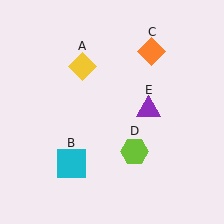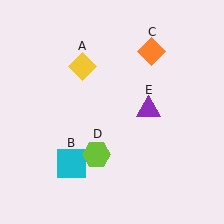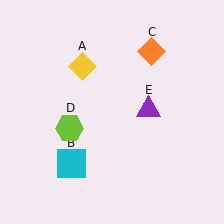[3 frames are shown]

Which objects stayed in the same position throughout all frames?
Yellow diamond (object A) and cyan square (object B) and orange diamond (object C) and purple triangle (object E) remained stationary.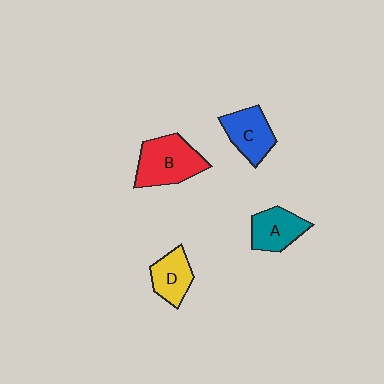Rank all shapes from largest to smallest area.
From largest to smallest: B (red), C (blue), A (teal), D (yellow).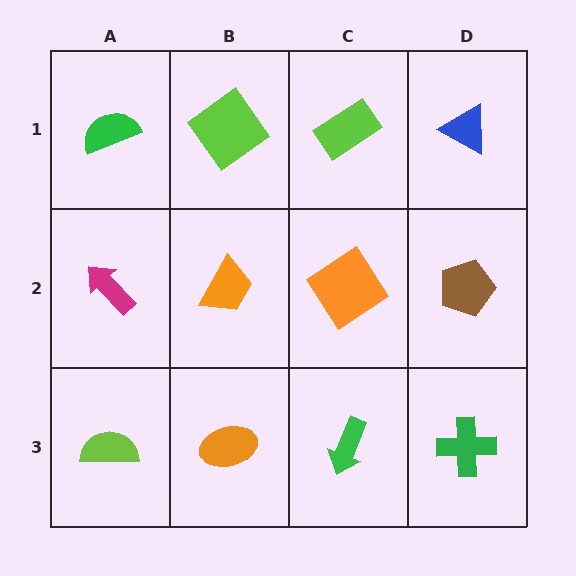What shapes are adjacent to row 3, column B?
An orange trapezoid (row 2, column B), a lime semicircle (row 3, column A), a green arrow (row 3, column C).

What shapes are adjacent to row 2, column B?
A lime diamond (row 1, column B), an orange ellipse (row 3, column B), a magenta arrow (row 2, column A), an orange diamond (row 2, column C).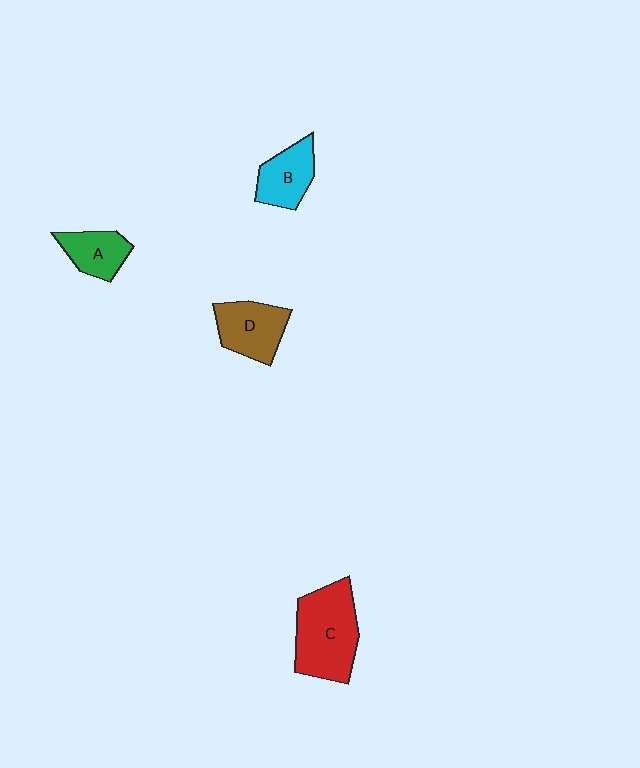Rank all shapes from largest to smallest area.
From largest to smallest: C (red), D (brown), B (cyan), A (green).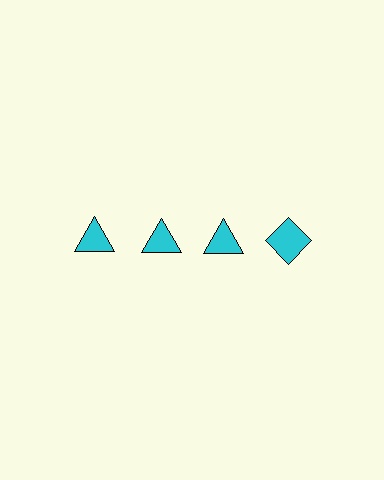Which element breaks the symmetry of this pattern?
The cyan diamond in the top row, second from right column breaks the symmetry. All other shapes are cyan triangles.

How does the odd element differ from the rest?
It has a different shape: diamond instead of triangle.